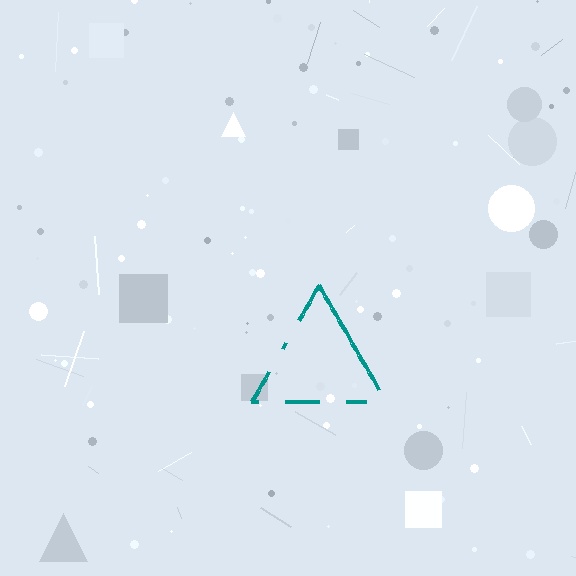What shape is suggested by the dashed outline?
The dashed outline suggests a triangle.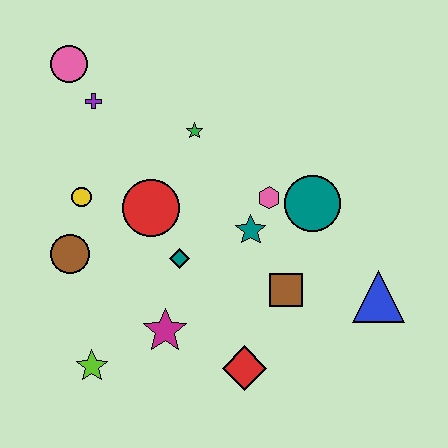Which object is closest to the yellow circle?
The brown circle is closest to the yellow circle.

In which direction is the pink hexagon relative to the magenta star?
The pink hexagon is above the magenta star.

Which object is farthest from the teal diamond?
The pink circle is farthest from the teal diamond.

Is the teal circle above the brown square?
Yes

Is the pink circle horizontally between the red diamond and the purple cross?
No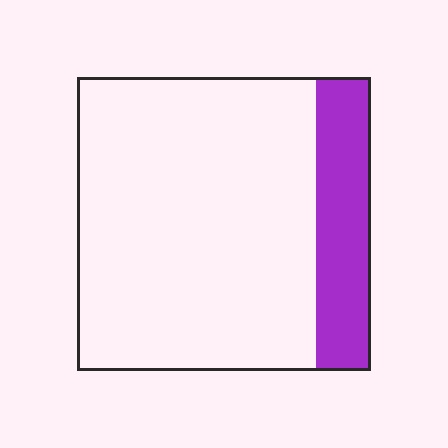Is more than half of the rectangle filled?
No.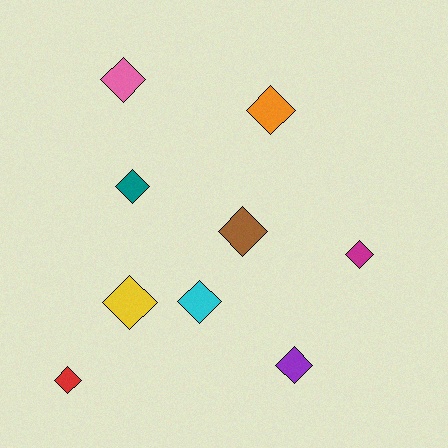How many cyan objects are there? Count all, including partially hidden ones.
There is 1 cyan object.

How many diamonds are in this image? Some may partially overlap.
There are 9 diamonds.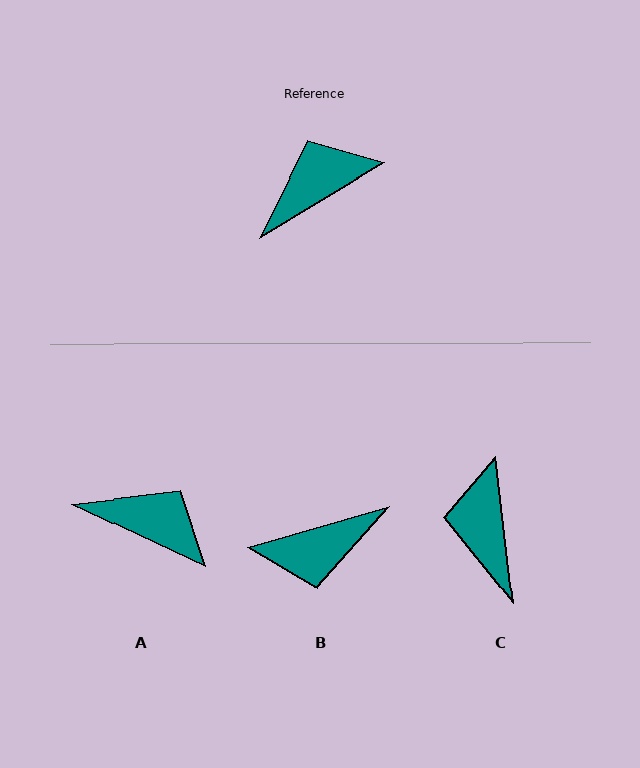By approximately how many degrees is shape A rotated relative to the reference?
Approximately 56 degrees clockwise.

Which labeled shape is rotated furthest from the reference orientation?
B, about 165 degrees away.